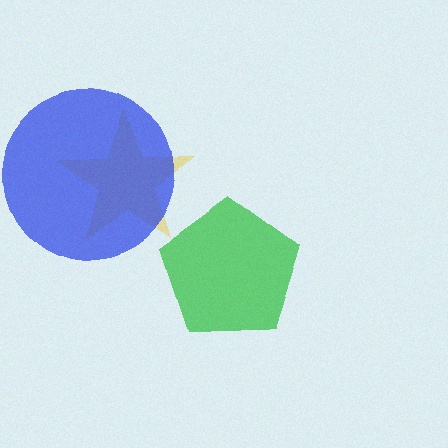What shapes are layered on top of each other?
The layered shapes are: a green pentagon, a yellow star, a blue circle.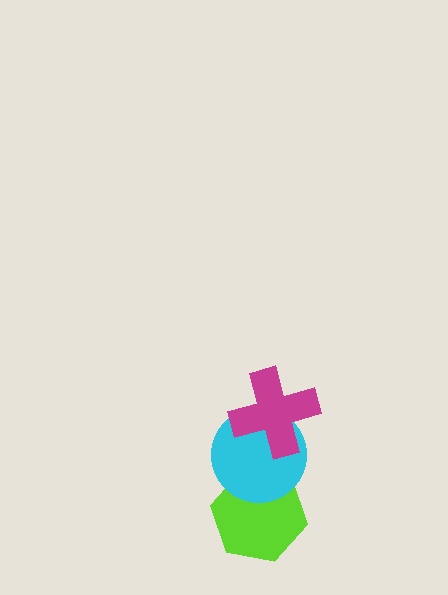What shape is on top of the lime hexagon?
The cyan circle is on top of the lime hexagon.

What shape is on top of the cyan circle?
The magenta cross is on top of the cyan circle.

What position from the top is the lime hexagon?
The lime hexagon is 3rd from the top.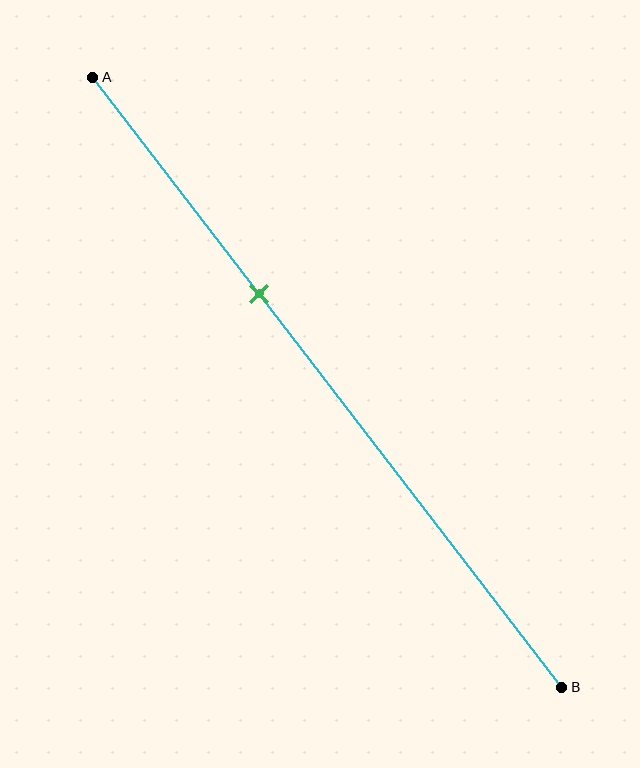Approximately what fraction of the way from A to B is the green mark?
The green mark is approximately 35% of the way from A to B.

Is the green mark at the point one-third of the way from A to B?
Yes, the mark is approximately at the one-third point.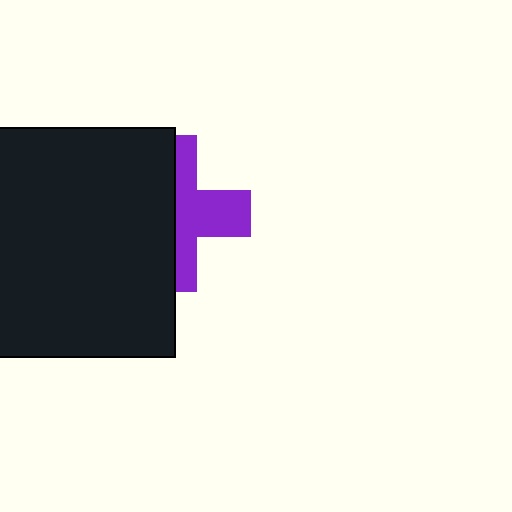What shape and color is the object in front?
The object in front is a black square.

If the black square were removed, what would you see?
You would see the complete purple cross.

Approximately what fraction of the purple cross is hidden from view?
Roughly 52% of the purple cross is hidden behind the black square.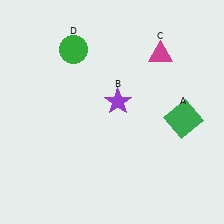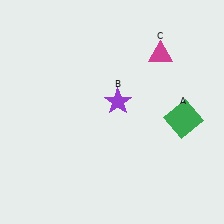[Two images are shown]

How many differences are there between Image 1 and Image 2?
There is 1 difference between the two images.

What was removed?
The green circle (D) was removed in Image 2.